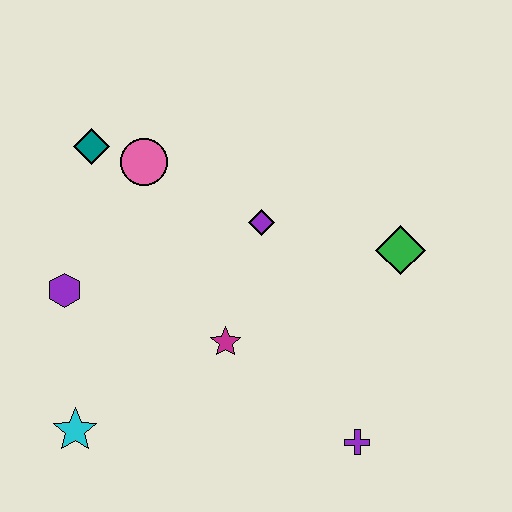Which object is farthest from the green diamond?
The cyan star is farthest from the green diamond.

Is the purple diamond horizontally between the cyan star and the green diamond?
Yes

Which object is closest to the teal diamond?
The pink circle is closest to the teal diamond.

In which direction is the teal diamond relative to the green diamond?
The teal diamond is to the left of the green diamond.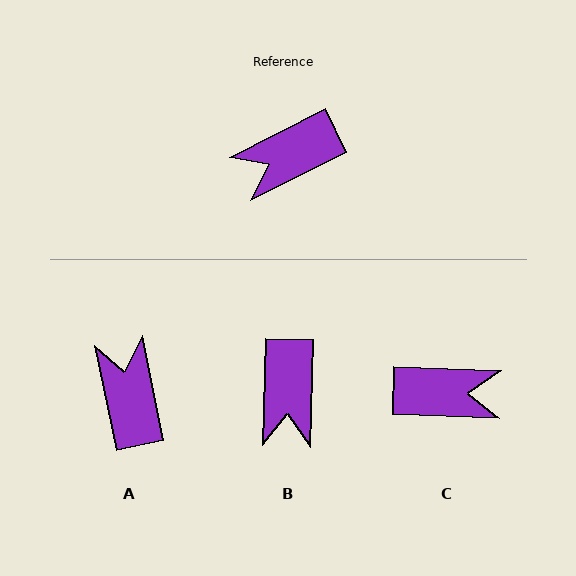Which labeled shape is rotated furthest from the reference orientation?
C, about 151 degrees away.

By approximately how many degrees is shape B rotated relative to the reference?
Approximately 62 degrees counter-clockwise.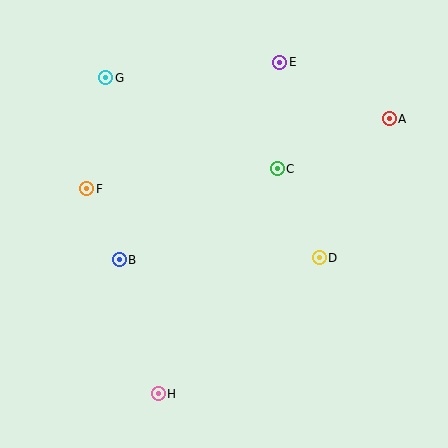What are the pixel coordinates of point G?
Point G is at (106, 78).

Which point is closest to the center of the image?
Point C at (277, 169) is closest to the center.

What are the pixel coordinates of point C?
Point C is at (277, 169).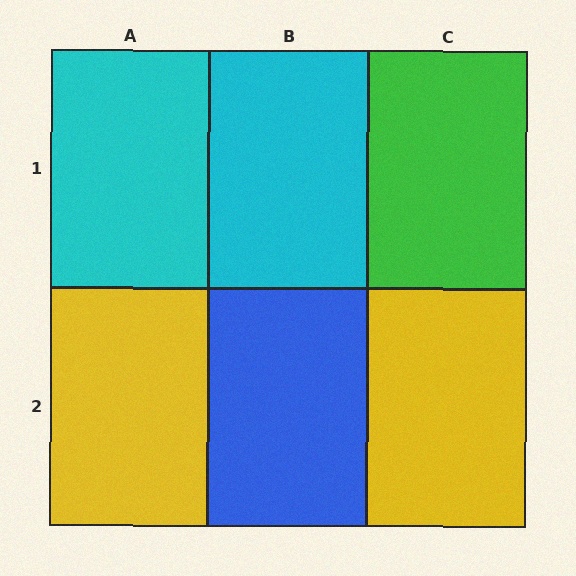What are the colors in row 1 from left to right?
Cyan, cyan, green.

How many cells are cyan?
2 cells are cyan.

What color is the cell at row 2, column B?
Blue.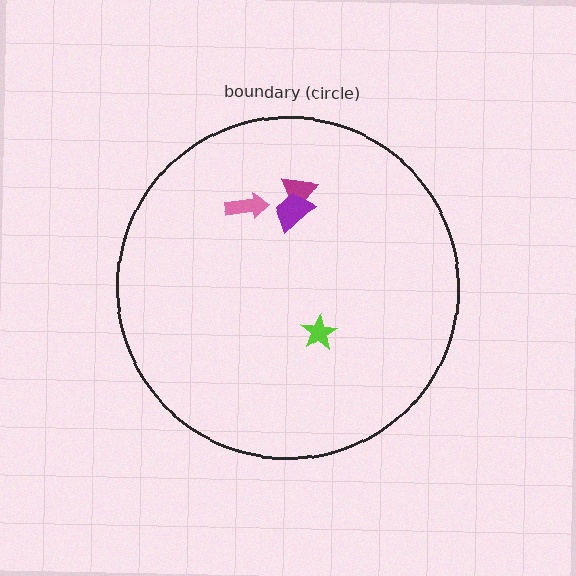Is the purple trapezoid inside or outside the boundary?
Inside.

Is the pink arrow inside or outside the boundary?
Inside.